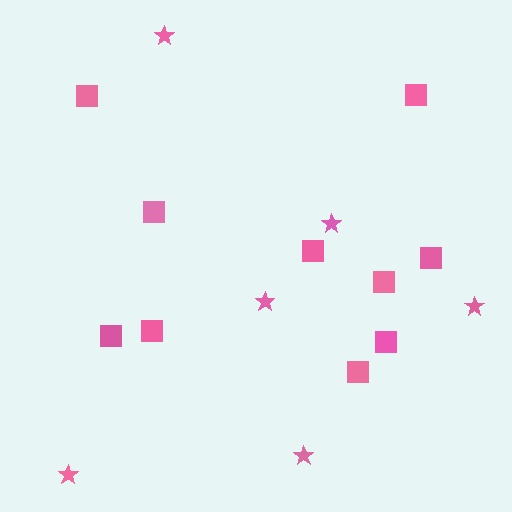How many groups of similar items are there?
There are 2 groups: one group of stars (6) and one group of squares (10).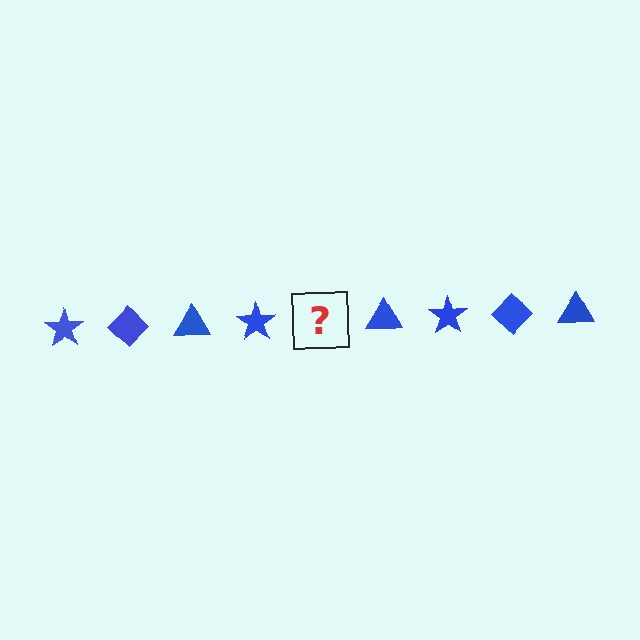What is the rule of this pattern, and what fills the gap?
The rule is that the pattern cycles through star, diamond, triangle shapes in blue. The gap should be filled with a blue diamond.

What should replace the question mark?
The question mark should be replaced with a blue diamond.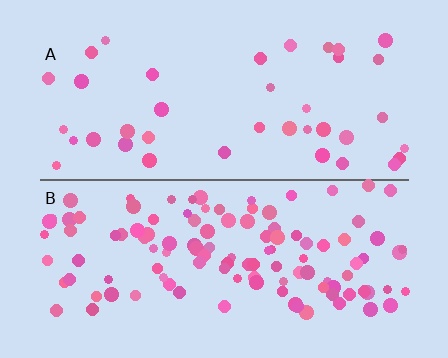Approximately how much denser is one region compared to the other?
Approximately 2.9× — region B over region A.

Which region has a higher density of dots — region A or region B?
B (the bottom).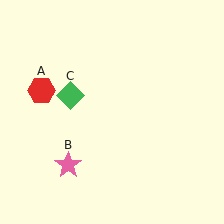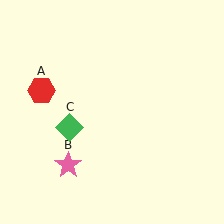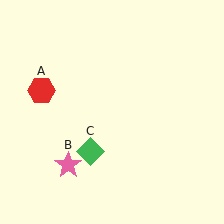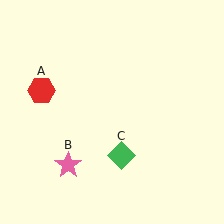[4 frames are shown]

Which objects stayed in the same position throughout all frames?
Red hexagon (object A) and pink star (object B) remained stationary.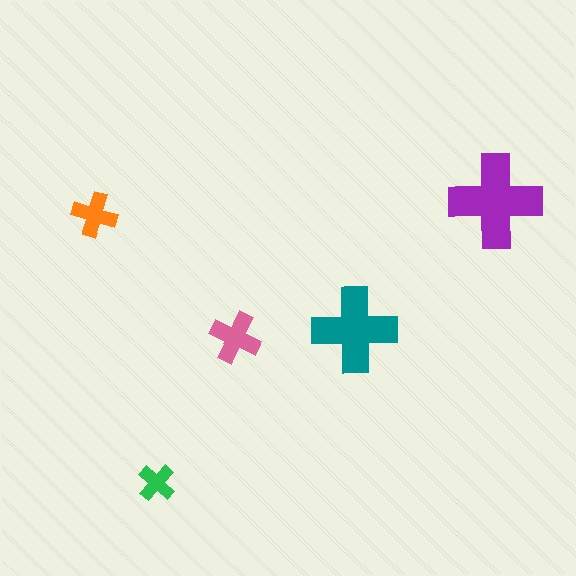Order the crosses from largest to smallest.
the purple one, the teal one, the pink one, the orange one, the green one.